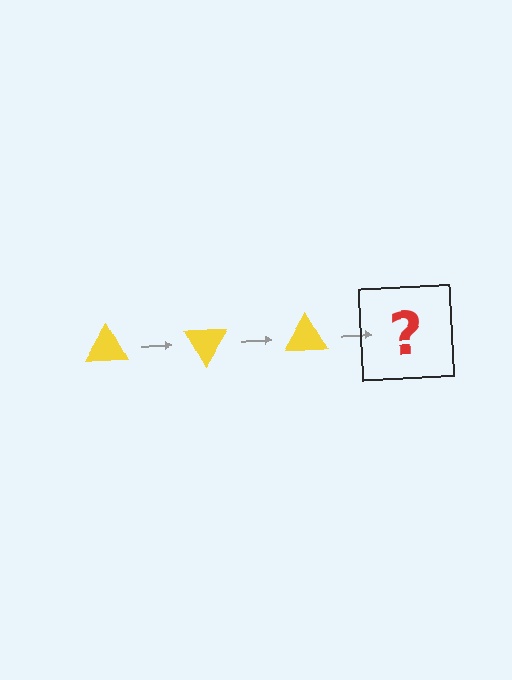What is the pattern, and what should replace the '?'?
The pattern is that the triangle rotates 60 degrees each step. The '?' should be a yellow triangle rotated 180 degrees.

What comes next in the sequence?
The next element should be a yellow triangle rotated 180 degrees.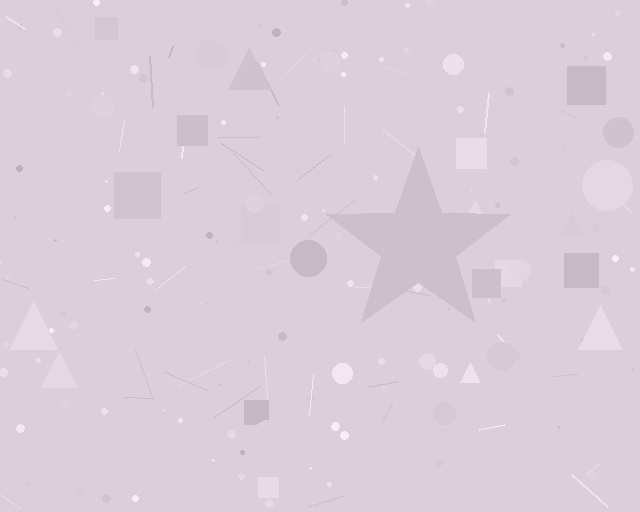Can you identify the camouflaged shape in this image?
The camouflaged shape is a star.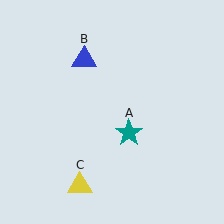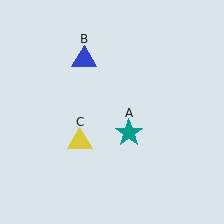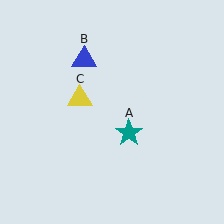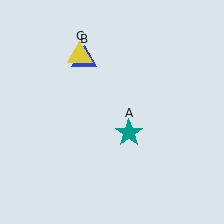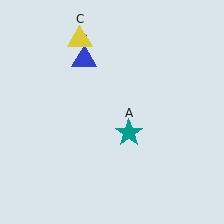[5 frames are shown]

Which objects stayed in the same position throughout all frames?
Teal star (object A) and blue triangle (object B) remained stationary.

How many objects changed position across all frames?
1 object changed position: yellow triangle (object C).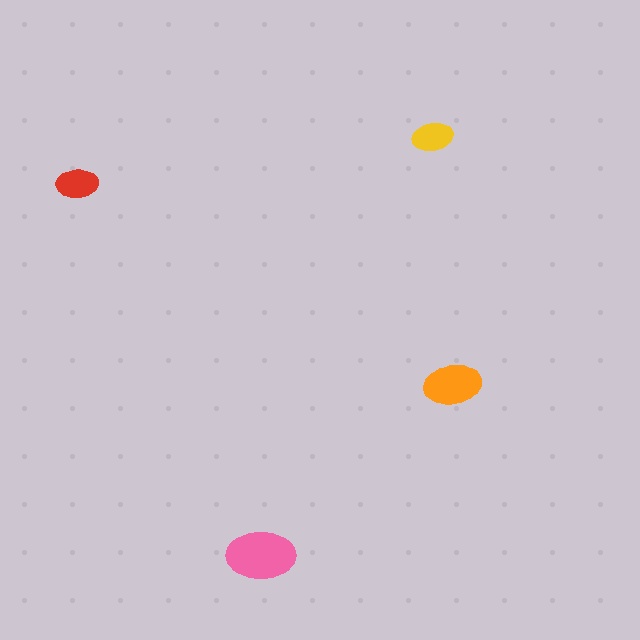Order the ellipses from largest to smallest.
the pink one, the orange one, the red one, the yellow one.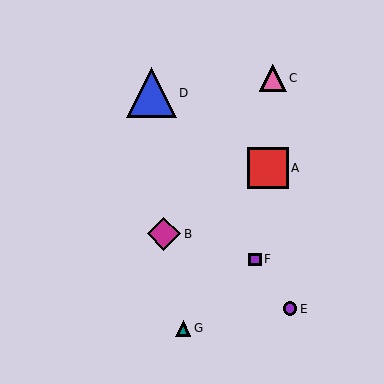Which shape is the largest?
The blue triangle (labeled D) is the largest.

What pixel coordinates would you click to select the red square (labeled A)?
Click at (268, 168) to select the red square A.